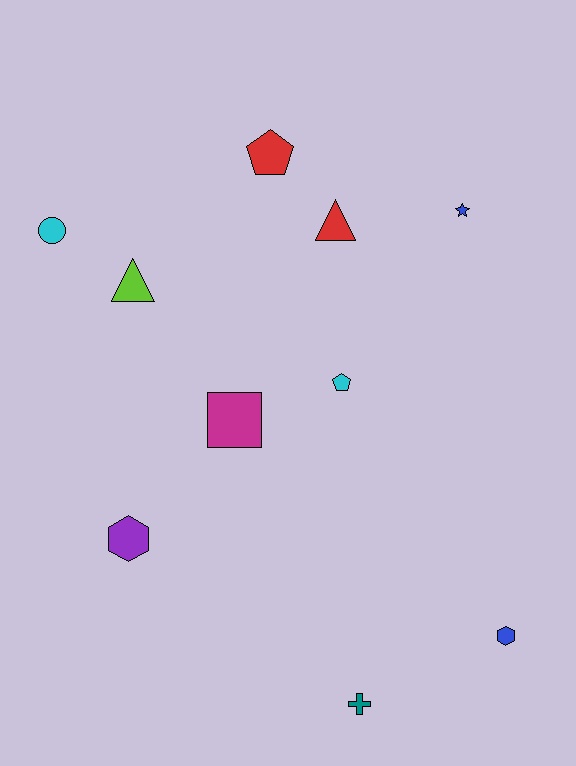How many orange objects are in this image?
There are no orange objects.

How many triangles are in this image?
There are 2 triangles.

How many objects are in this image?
There are 10 objects.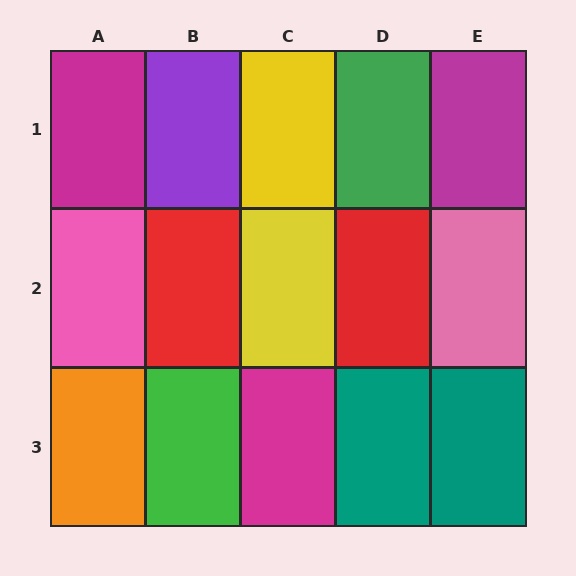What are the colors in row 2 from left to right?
Pink, red, yellow, red, pink.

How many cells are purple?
1 cell is purple.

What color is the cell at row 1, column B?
Purple.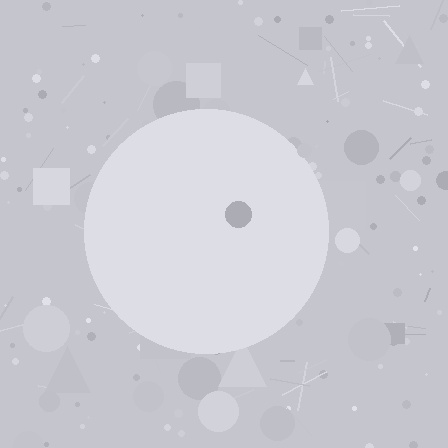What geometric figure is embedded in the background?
A circle is embedded in the background.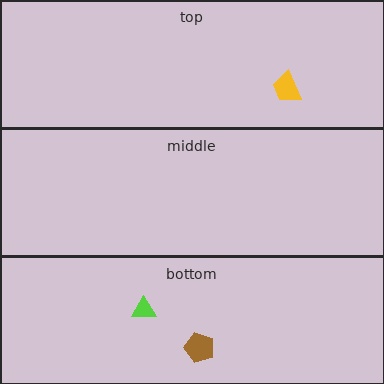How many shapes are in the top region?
1.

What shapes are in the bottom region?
The lime triangle, the brown pentagon.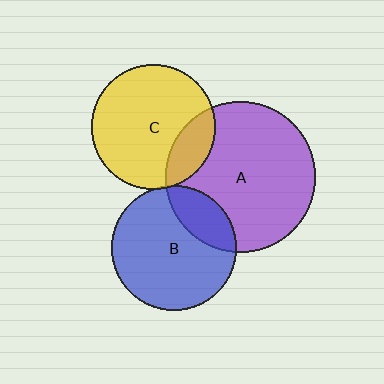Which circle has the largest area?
Circle A (purple).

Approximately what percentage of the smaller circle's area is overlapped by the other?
Approximately 5%.